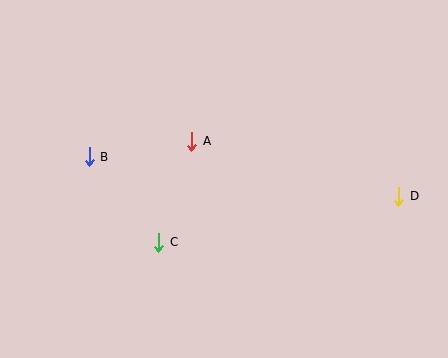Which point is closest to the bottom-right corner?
Point D is closest to the bottom-right corner.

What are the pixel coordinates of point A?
Point A is at (192, 141).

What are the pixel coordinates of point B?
Point B is at (89, 157).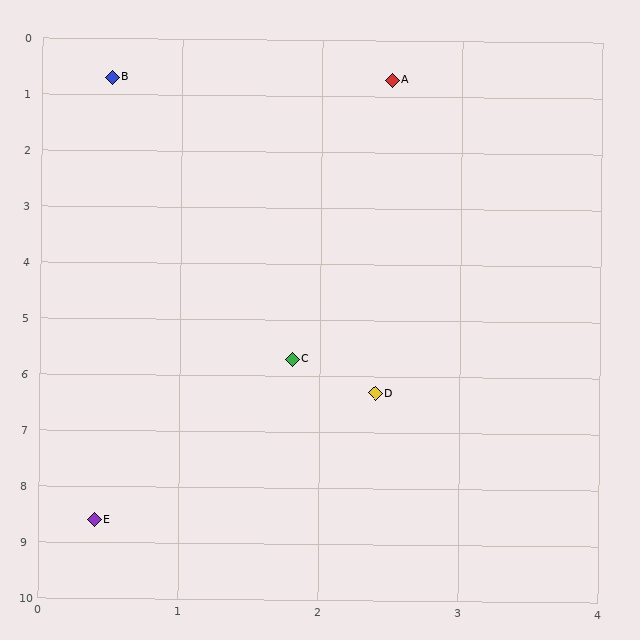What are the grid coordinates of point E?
Point E is at approximately (0.4, 8.6).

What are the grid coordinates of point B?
Point B is at approximately (0.5, 0.7).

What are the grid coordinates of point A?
Point A is at approximately (2.5, 0.7).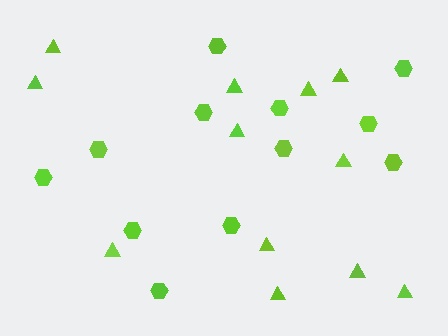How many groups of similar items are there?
There are 2 groups: one group of triangles (12) and one group of hexagons (12).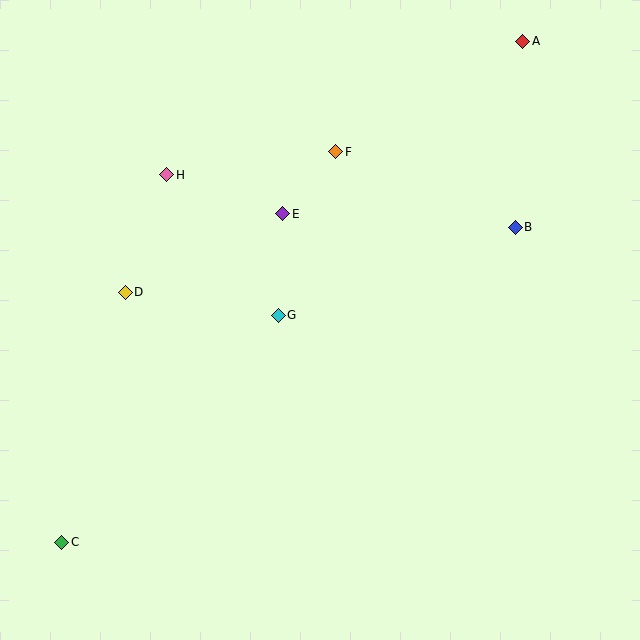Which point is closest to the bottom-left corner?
Point C is closest to the bottom-left corner.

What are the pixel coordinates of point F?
Point F is at (336, 152).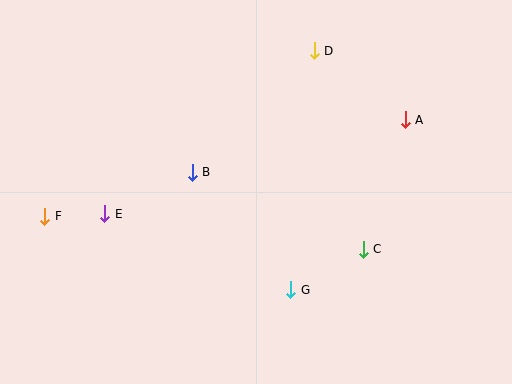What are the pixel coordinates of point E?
Point E is at (105, 214).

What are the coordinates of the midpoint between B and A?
The midpoint between B and A is at (299, 146).